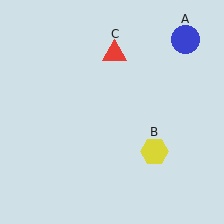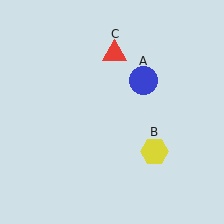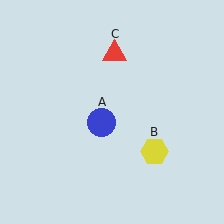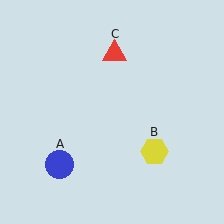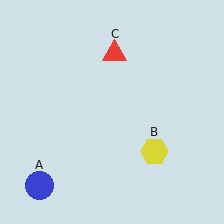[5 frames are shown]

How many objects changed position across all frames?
1 object changed position: blue circle (object A).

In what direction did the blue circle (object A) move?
The blue circle (object A) moved down and to the left.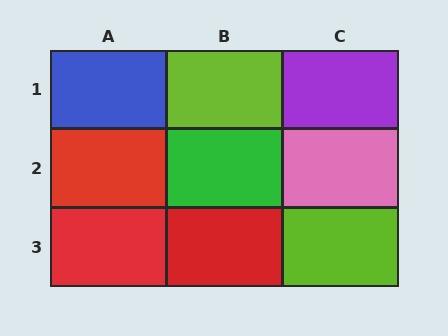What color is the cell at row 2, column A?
Red.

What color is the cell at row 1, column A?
Blue.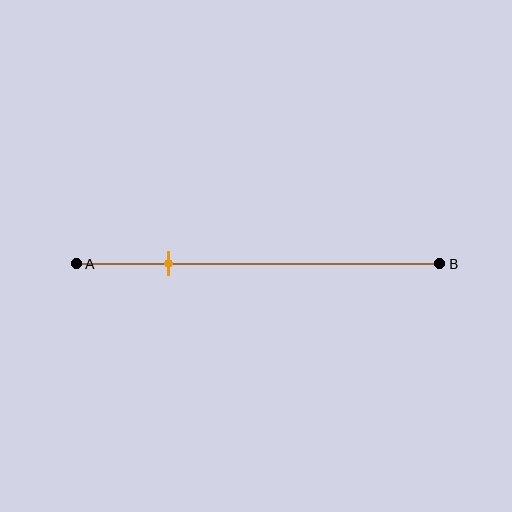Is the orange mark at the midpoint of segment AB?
No, the mark is at about 25% from A, not at the 50% midpoint.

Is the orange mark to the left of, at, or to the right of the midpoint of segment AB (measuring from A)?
The orange mark is to the left of the midpoint of segment AB.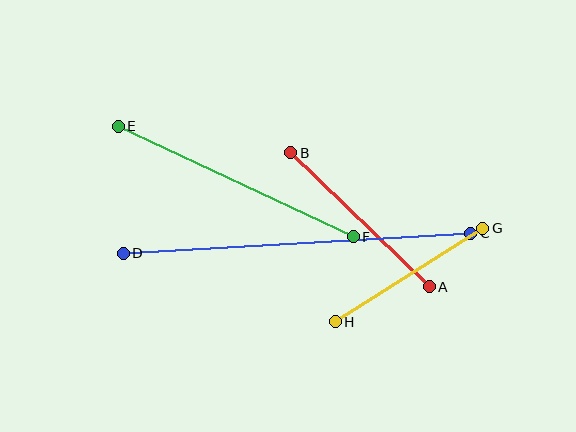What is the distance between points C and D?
The distance is approximately 348 pixels.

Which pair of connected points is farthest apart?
Points C and D are farthest apart.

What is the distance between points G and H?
The distance is approximately 174 pixels.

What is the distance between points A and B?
The distance is approximately 193 pixels.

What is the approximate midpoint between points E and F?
The midpoint is at approximately (236, 181) pixels.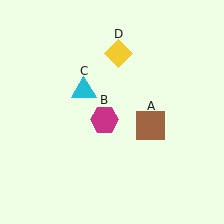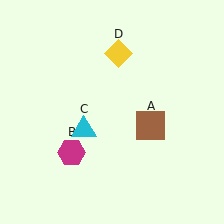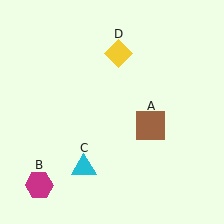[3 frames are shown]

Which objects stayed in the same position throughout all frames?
Brown square (object A) and yellow diamond (object D) remained stationary.